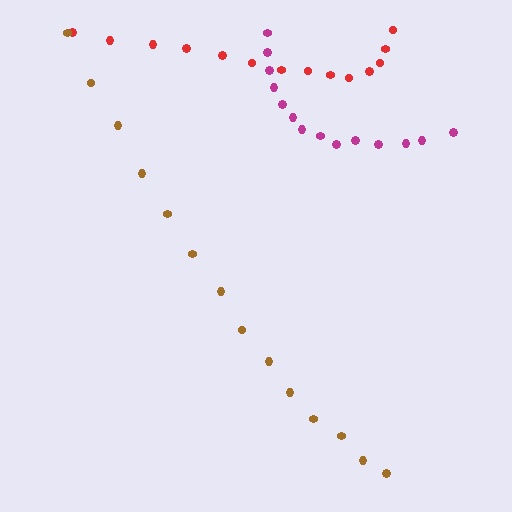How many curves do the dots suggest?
There are 3 distinct paths.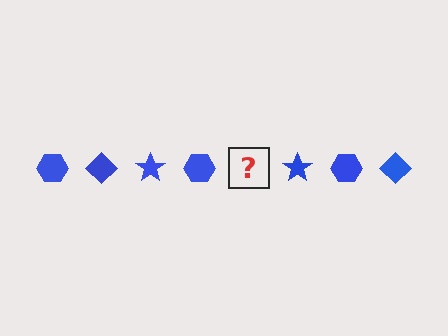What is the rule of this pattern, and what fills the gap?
The rule is that the pattern cycles through hexagon, diamond, star shapes in blue. The gap should be filled with a blue diamond.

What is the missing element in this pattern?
The missing element is a blue diamond.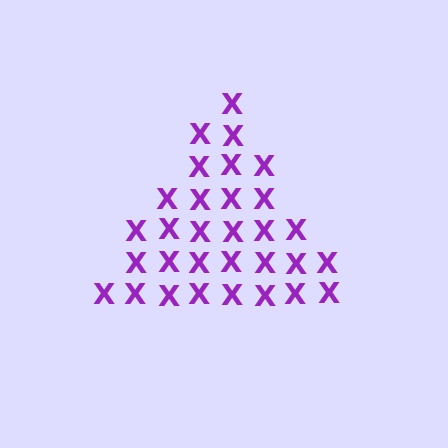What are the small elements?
The small elements are letter X's.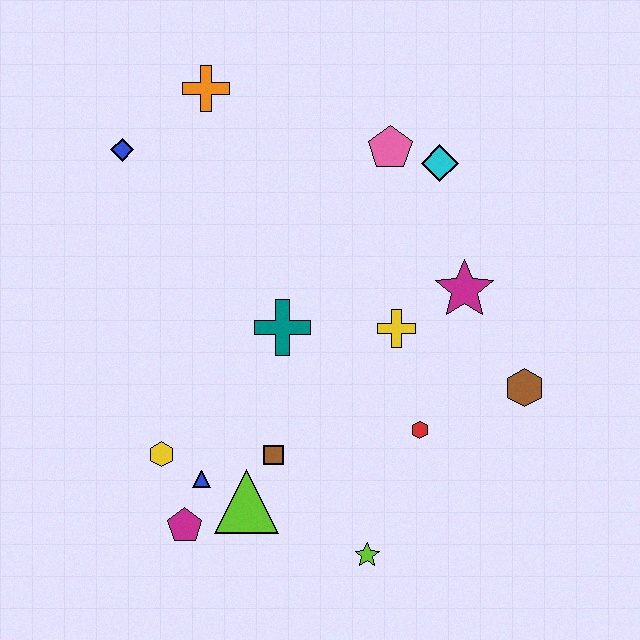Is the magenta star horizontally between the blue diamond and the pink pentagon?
No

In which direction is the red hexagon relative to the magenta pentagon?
The red hexagon is to the right of the magenta pentagon.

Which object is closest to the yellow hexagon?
The blue triangle is closest to the yellow hexagon.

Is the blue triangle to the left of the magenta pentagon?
No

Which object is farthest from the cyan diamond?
The magenta pentagon is farthest from the cyan diamond.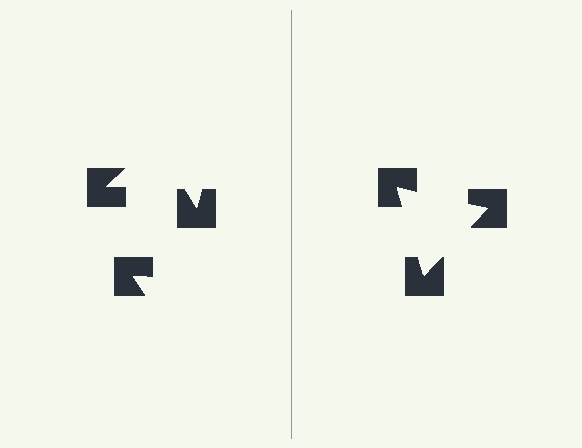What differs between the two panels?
The notched squares are positioned identically on both sides; only the wedge orientations differ. On the right they align to a triangle; on the left they are misaligned.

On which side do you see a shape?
An illusory triangle appears on the right side. On the left side the wedge cuts are rotated, so no coherent shape forms.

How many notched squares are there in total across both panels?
6 — 3 on each side.